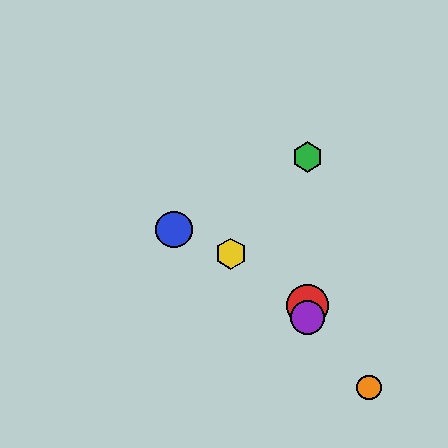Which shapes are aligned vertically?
The red circle, the green hexagon, the purple circle are aligned vertically.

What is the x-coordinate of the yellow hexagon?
The yellow hexagon is at x≈231.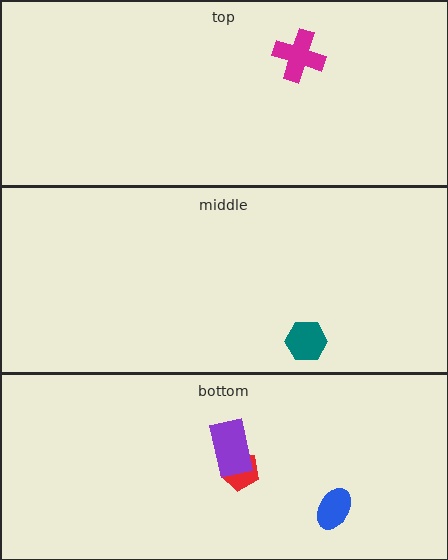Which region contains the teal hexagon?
The middle region.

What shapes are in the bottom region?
The red pentagon, the purple rectangle, the blue ellipse.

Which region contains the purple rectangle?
The bottom region.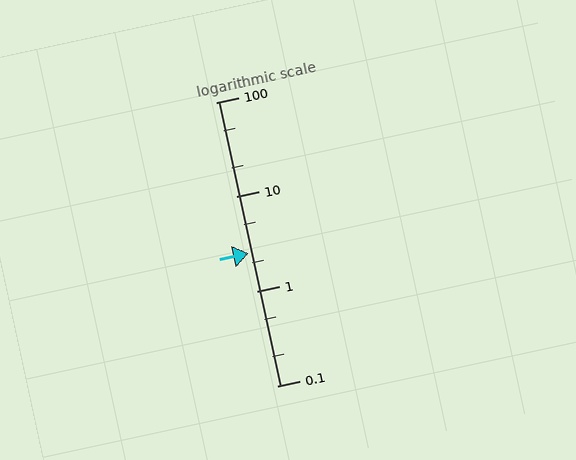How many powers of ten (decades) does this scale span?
The scale spans 3 decades, from 0.1 to 100.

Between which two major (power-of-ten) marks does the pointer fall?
The pointer is between 1 and 10.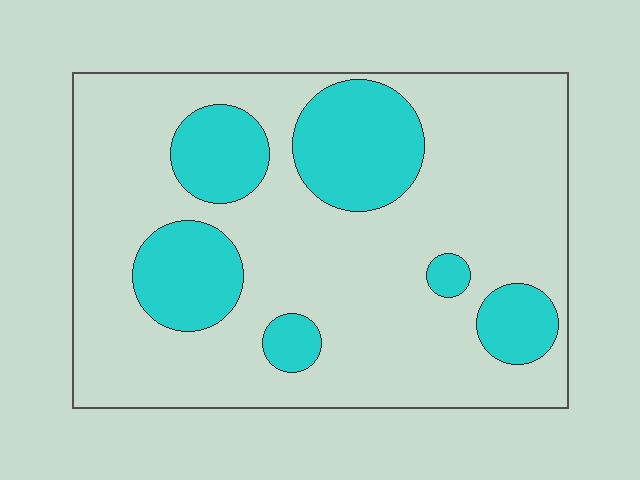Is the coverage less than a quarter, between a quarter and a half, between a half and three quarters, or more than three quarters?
Less than a quarter.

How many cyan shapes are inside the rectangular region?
6.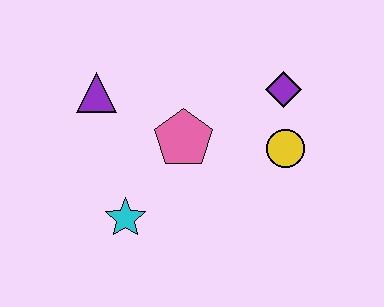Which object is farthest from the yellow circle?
The purple triangle is farthest from the yellow circle.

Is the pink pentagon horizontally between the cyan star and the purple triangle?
No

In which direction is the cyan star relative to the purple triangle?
The cyan star is below the purple triangle.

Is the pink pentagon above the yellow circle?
Yes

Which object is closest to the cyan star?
The pink pentagon is closest to the cyan star.